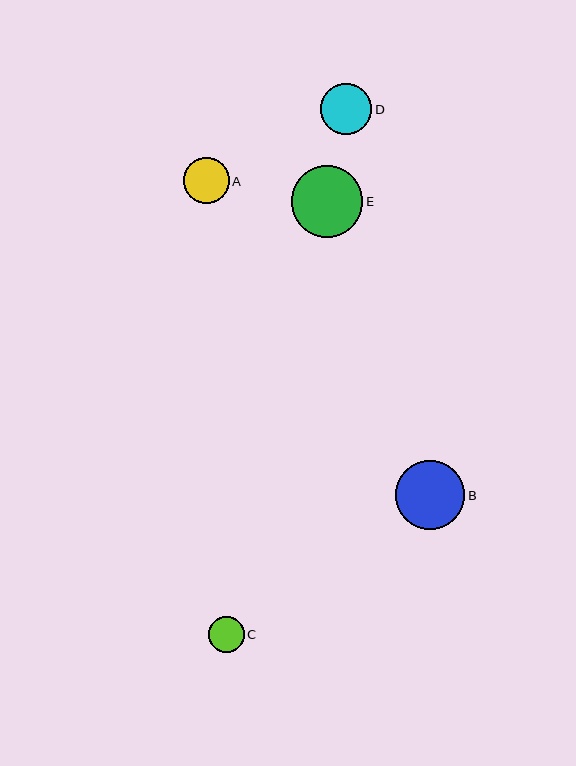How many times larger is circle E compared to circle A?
Circle E is approximately 1.6 times the size of circle A.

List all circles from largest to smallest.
From largest to smallest: E, B, D, A, C.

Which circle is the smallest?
Circle C is the smallest with a size of approximately 36 pixels.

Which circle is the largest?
Circle E is the largest with a size of approximately 71 pixels.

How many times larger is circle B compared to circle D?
Circle B is approximately 1.3 times the size of circle D.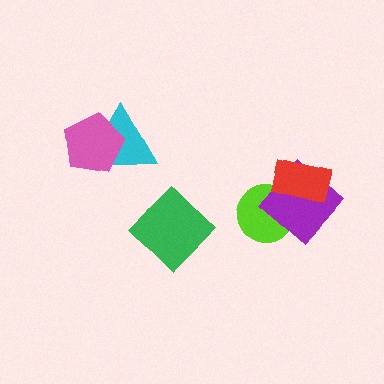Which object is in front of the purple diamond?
The red rectangle is in front of the purple diamond.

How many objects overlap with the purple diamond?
2 objects overlap with the purple diamond.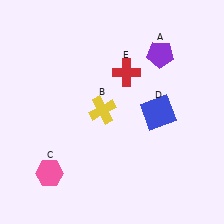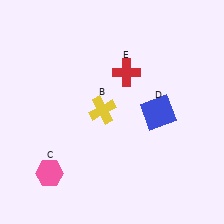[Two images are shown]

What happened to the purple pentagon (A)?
The purple pentagon (A) was removed in Image 2. It was in the top-right area of Image 1.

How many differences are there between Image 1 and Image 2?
There is 1 difference between the two images.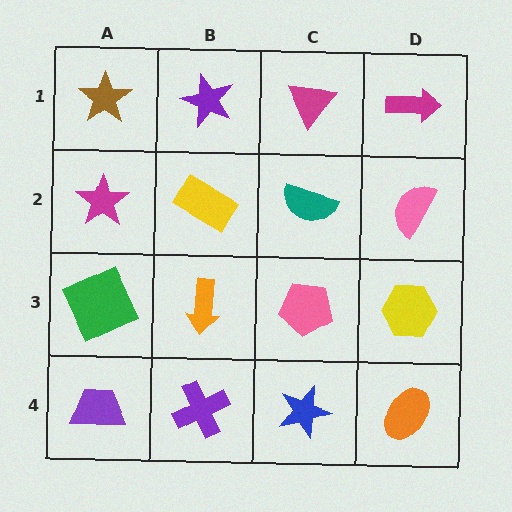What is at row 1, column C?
A magenta triangle.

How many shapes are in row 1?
4 shapes.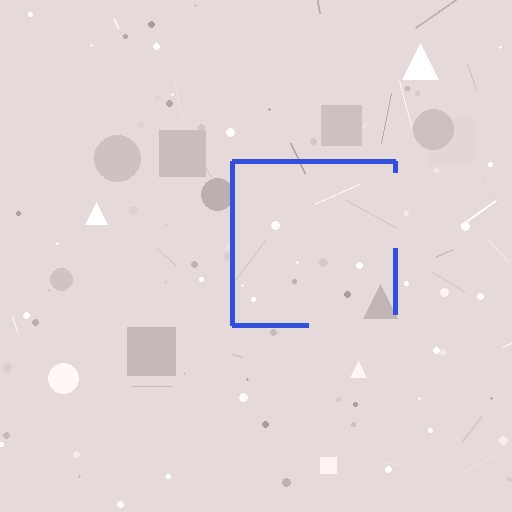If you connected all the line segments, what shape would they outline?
They would outline a square.